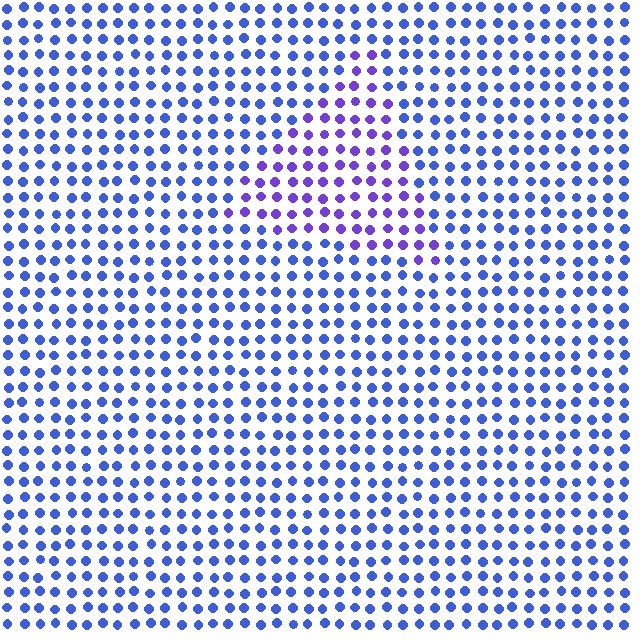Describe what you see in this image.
The image is filled with small blue elements in a uniform arrangement. A triangle-shaped region is visible where the elements are tinted to a slightly different hue, forming a subtle color boundary.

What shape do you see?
I see a triangle.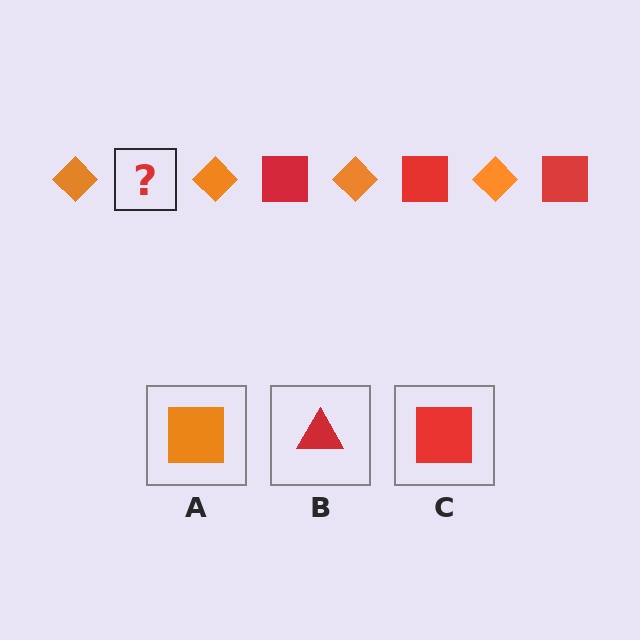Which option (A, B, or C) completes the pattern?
C.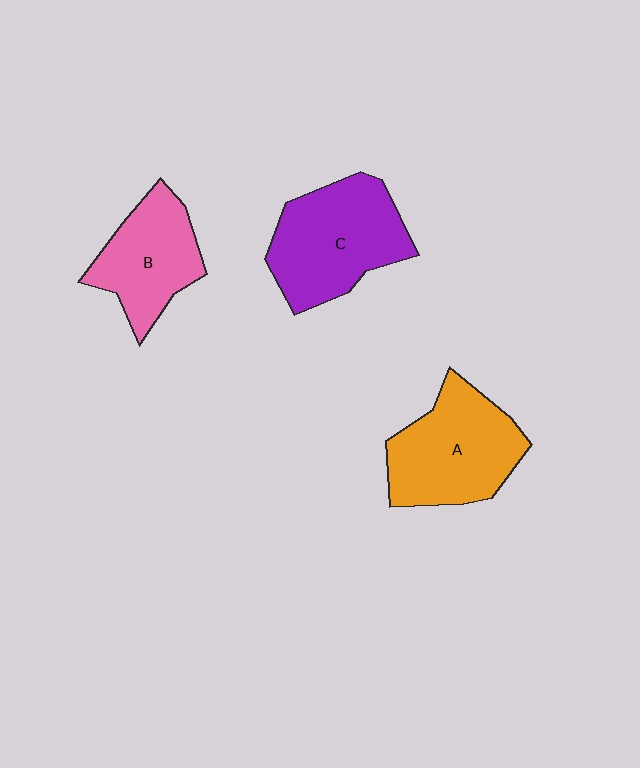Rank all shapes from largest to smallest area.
From largest to smallest: C (purple), A (orange), B (pink).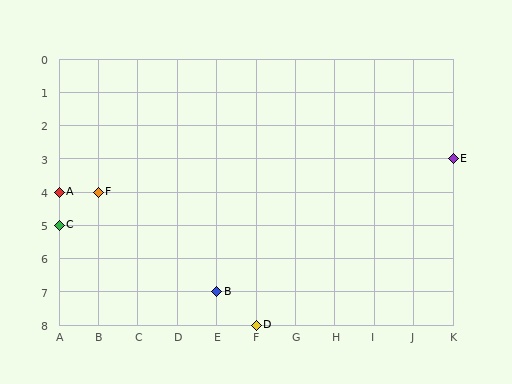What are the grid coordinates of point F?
Point F is at grid coordinates (B, 4).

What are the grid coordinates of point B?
Point B is at grid coordinates (E, 7).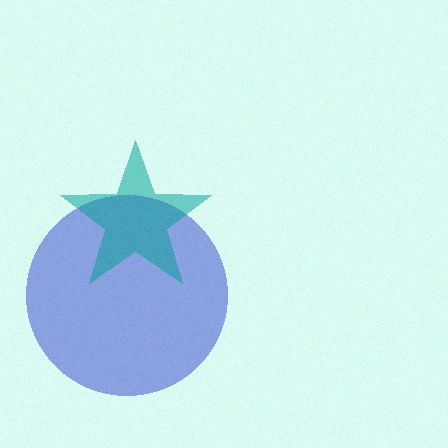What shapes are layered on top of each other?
The layered shapes are: a blue circle, a teal star.